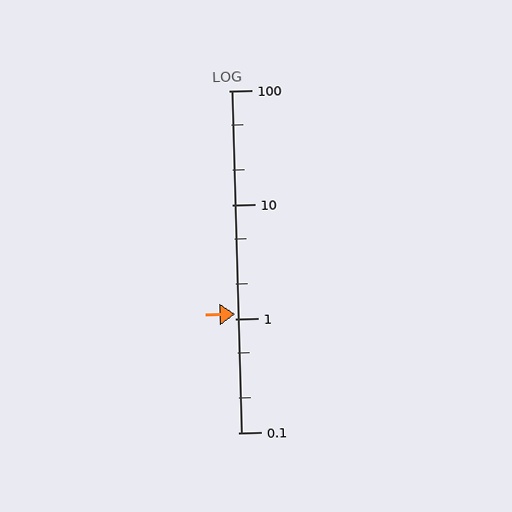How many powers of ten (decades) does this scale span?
The scale spans 3 decades, from 0.1 to 100.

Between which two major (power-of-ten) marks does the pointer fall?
The pointer is between 1 and 10.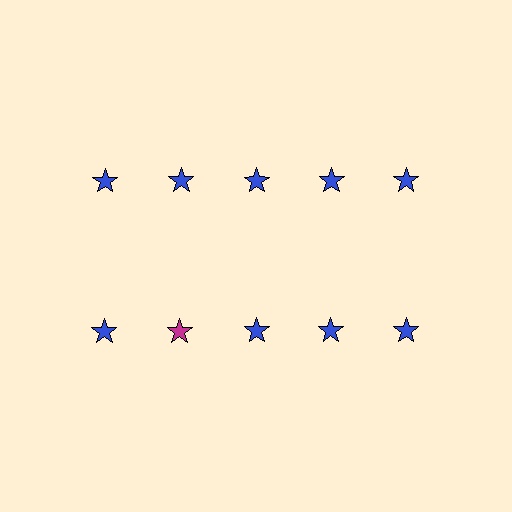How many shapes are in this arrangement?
There are 10 shapes arranged in a grid pattern.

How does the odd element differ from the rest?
It has a different color: magenta instead of blue.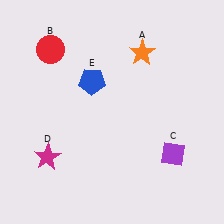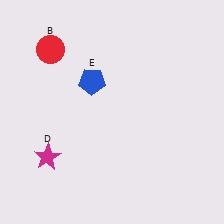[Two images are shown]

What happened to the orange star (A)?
The orange star (A) was removed in Image 2. It was in the top-right area of Image 1.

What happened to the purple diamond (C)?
The purple diamond (C) was removed in Image 2. It was in the bottom-right area of Image 1.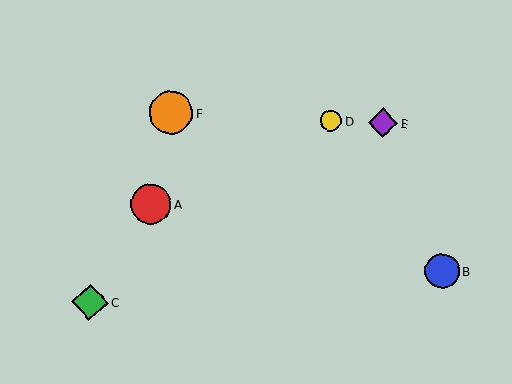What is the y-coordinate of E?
Object E is at y≈123.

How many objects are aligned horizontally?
3 objects (D, E, F) are aligned horizontally.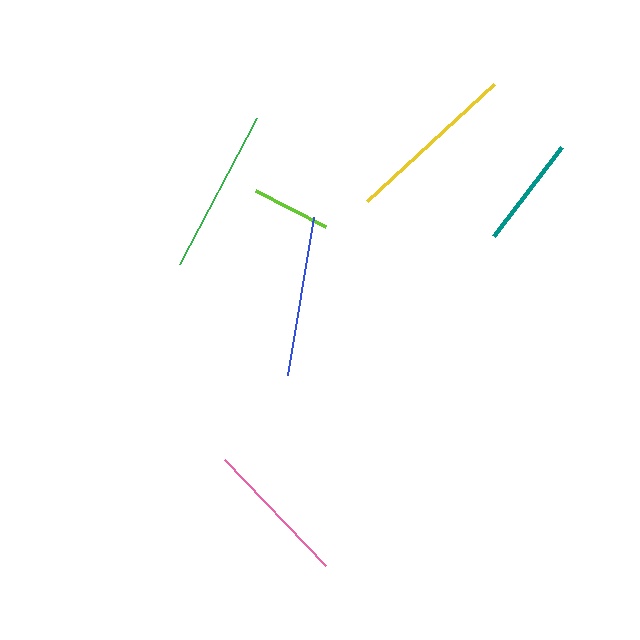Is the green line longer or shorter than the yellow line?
The yellow line is longer than the green line.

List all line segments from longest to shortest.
From longest to shortest: yellow, green, blue, pink, teal, lime.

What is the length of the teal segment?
The teal segment is approximately 112 pixels long.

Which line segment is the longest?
The yellow line is the longest at approximately 173 pixels.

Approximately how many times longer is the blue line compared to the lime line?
The blue line is approximately 2.0 times the length of the lime line.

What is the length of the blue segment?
The blue segment is approximately 160 pixels long.